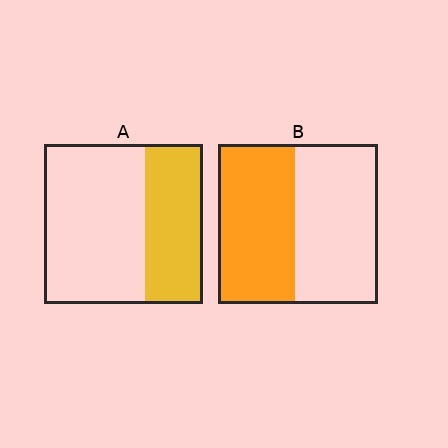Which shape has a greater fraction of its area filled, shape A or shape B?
Shape B.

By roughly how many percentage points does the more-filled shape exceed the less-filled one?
By roughly 10 percentage points (B over A).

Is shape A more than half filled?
No.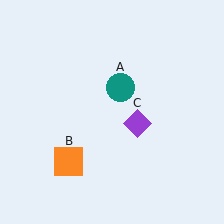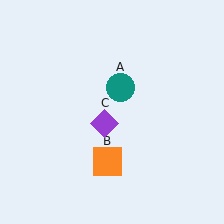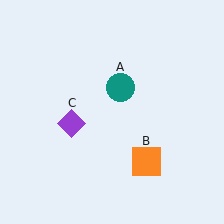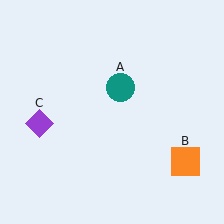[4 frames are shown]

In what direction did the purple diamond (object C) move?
The purple diamond (object C) moved left.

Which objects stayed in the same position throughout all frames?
Teal circle (object A) remained stationary.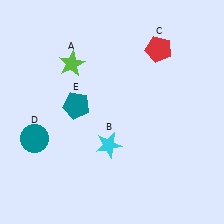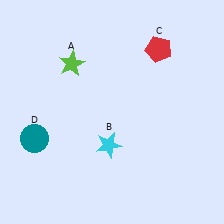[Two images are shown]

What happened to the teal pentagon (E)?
The teal pentagon (E) was removed in Image 2. It was in the top-left area of Image 1.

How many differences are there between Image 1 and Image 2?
There is 1 difference between the two images.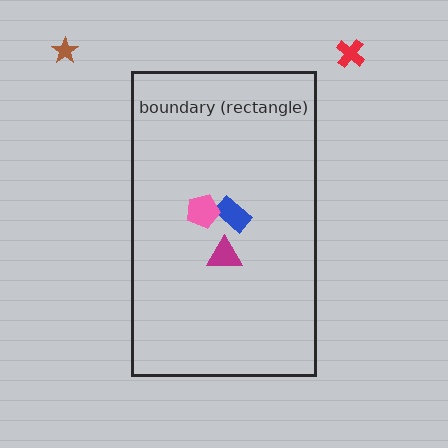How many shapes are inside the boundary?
3 inside, 2 outside.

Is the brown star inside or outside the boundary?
Outside.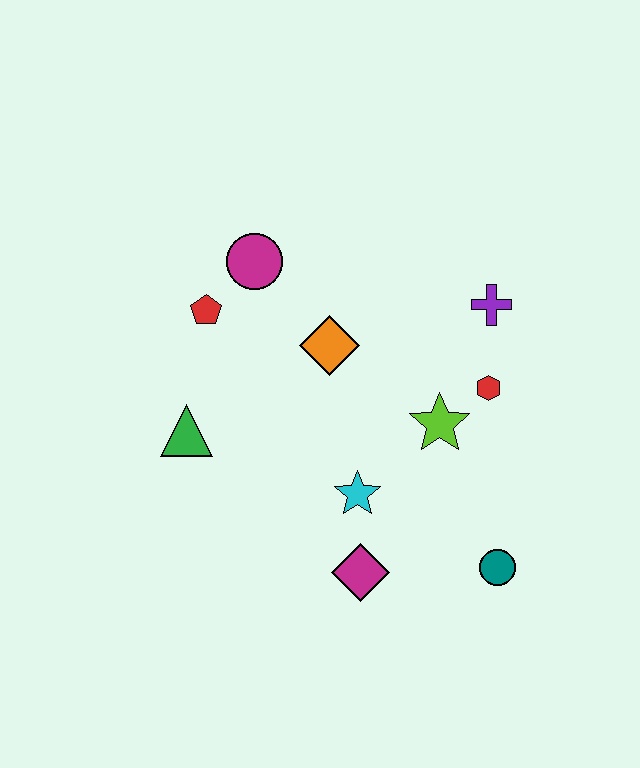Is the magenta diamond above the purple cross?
No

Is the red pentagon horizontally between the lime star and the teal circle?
No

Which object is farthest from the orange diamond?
The teal circle is farthest from the orange diamond.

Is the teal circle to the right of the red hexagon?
Yes